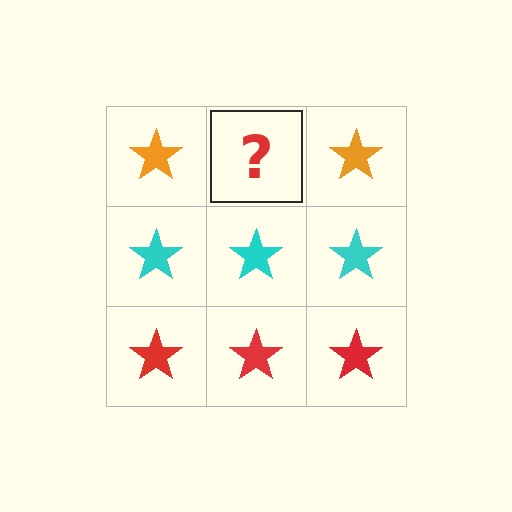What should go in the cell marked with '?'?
The missing cell should contain an orange star.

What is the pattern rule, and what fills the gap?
The rule is that each row has a consistent color. The gap should be filled with an orange star.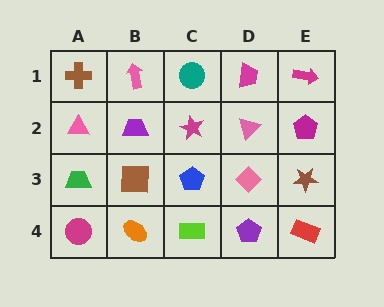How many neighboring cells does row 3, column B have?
4.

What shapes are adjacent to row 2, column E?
A magenta arrow (row 1, column E), a brown star (row 3, column E), a pink triangle (row 2, column D).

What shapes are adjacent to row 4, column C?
A blue pentagon (row 3, column C), an orange ellipse (row 4, column B), a purple pentagon (row 4, column D).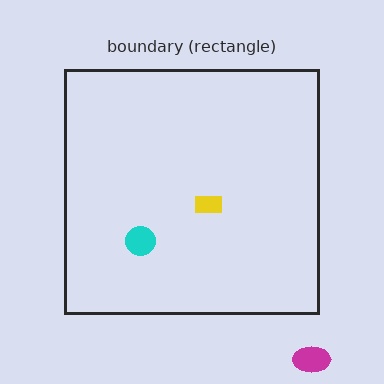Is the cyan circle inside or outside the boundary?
Inside.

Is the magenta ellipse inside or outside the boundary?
Outside.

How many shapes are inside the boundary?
2 inside, 1 outside.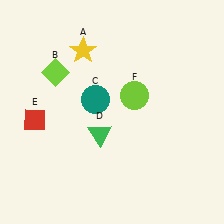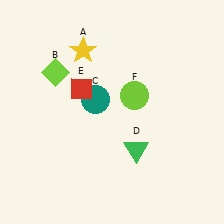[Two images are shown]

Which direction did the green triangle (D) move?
The green triangle (D) moved right.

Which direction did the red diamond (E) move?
The red diamond (E) moved right.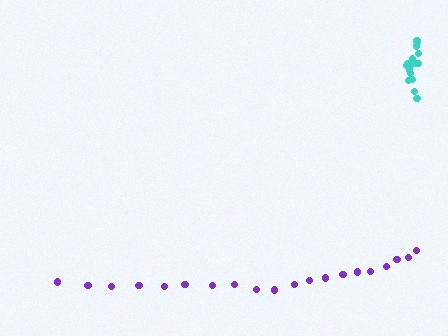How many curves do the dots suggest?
There are 2 distinct paths.